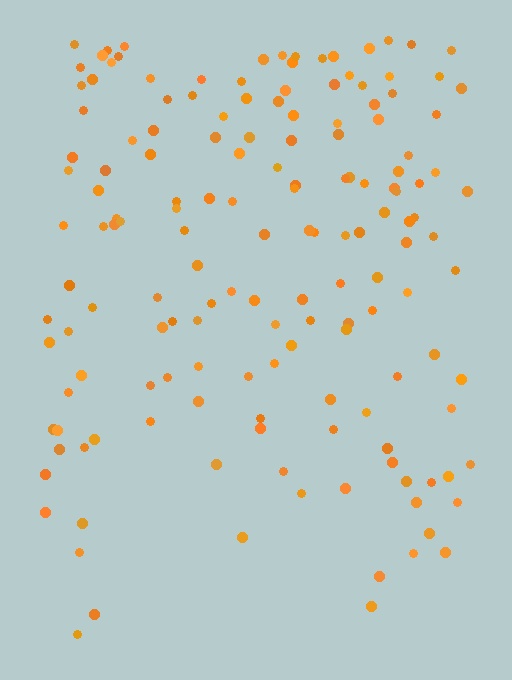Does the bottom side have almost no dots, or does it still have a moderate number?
Still a moderate number, just noticeably fewer than the top.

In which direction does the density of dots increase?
From bottom to top, with the top side densest.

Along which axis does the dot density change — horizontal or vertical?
Vertical.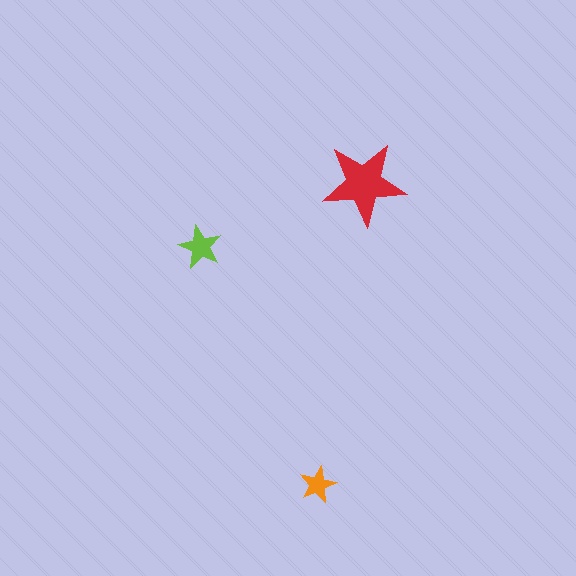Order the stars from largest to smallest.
the red one, the lime one, the orange one.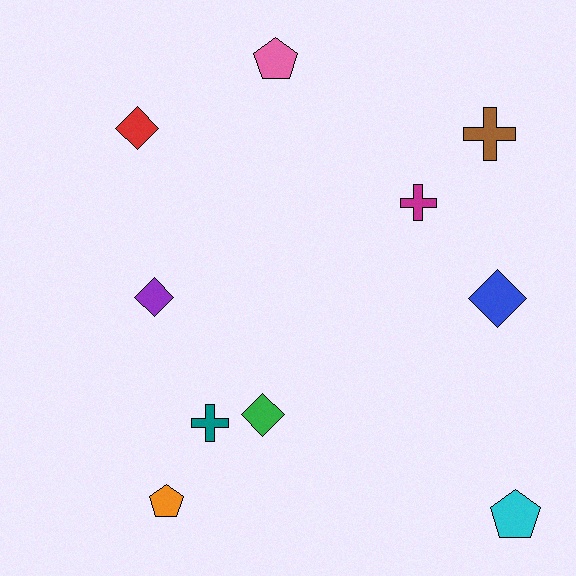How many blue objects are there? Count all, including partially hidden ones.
There is 1 blue object.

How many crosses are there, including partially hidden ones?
There are 3 crosses.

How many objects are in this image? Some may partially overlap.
There are 10 objects.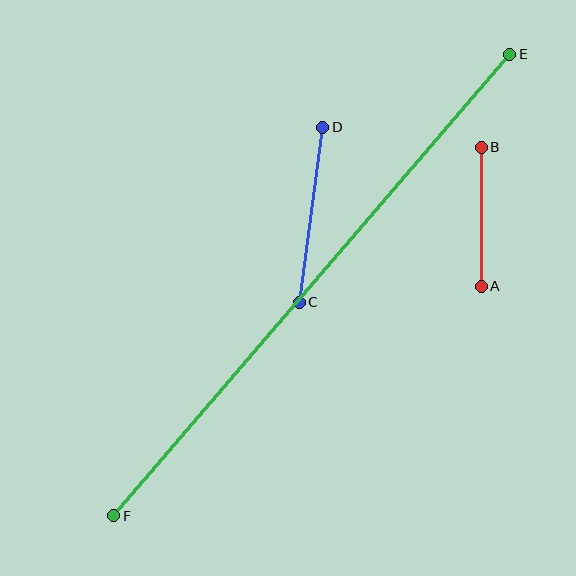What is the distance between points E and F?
The distance is approximately 608 pixels.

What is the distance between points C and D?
The distance is approximately 177 pixels.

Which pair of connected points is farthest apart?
Points E and F are farthest apart.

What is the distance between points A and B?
The distance is approximately 139 pixels.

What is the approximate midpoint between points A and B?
The midpoint is at approximately (481, 217) pixels.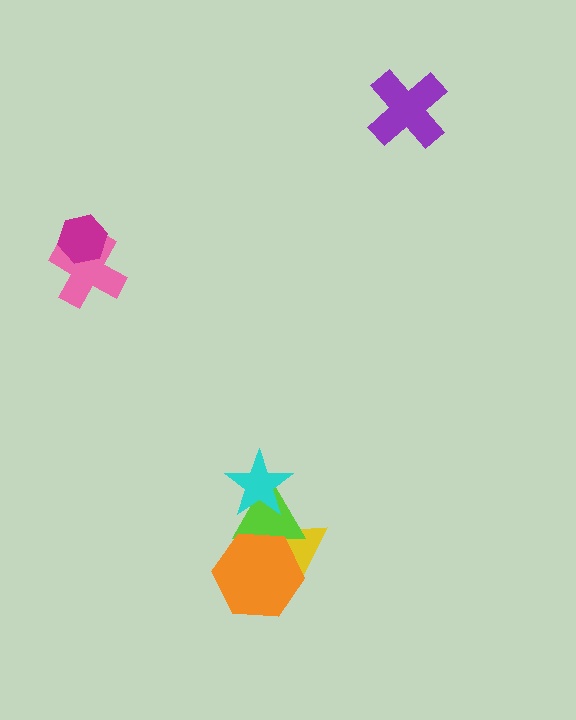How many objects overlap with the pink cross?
1 object overlaps with the pink cross.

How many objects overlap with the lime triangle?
3 objects overlap with the lime triangle.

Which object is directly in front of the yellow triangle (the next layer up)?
The lime triangle is directly in front of the yellow triangle.